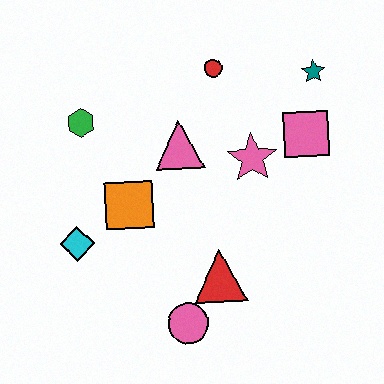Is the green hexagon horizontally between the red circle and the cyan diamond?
Yes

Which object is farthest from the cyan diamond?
The teal star is farthest from the cyan diamond.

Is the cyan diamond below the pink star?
Yes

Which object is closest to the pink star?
The pink square is closest to the pink star.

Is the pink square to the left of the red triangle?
No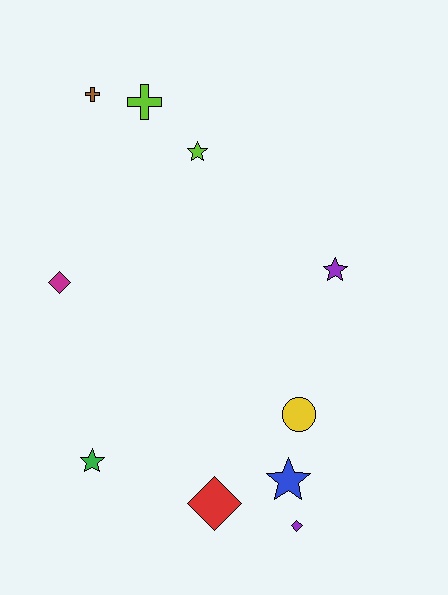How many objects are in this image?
There are 10 objects.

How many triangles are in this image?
There are no triangles.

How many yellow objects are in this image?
There is 1 yellow object.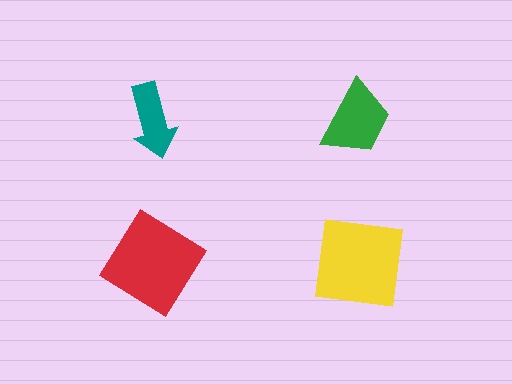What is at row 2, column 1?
A red diamond.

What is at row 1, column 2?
A green trapezoid.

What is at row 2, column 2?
A yellow square.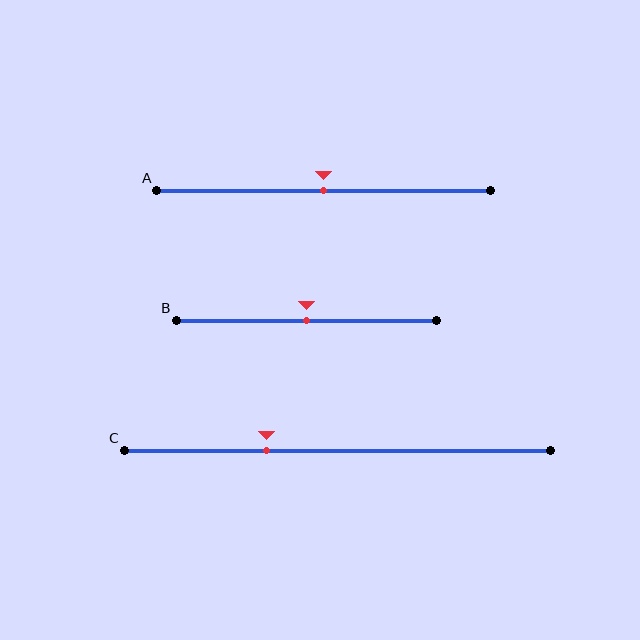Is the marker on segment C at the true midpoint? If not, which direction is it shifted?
No, the marker on segment C is shifted to the left by about 17% of the segment length.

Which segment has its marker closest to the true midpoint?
Segment A has its marker closest to the true midpoint.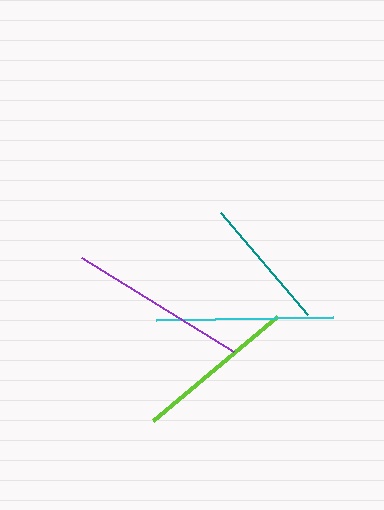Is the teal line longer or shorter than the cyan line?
The cyan line is longer than the teal line.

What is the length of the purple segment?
The purple segment is approximately 178 pixels long.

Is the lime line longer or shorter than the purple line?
The purple line is longer than the lime line.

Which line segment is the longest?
The purple line is the longest at approximately 178 pixels.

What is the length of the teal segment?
The teal segment is approximately 135 pixels long.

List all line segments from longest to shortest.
From longest to shortest: purple, cyan, lime, teal.